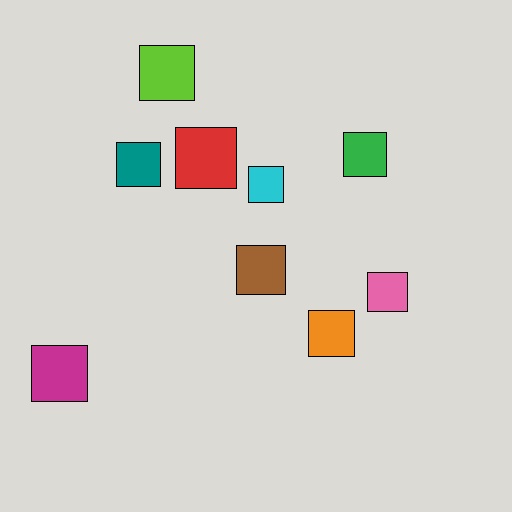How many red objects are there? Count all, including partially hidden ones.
There is 1 red object.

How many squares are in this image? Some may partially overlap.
There are 9 squares.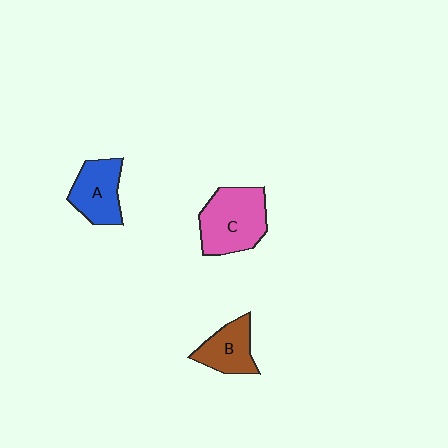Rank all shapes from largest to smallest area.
From largest to smallest: C (pink), A (blue), B (brown).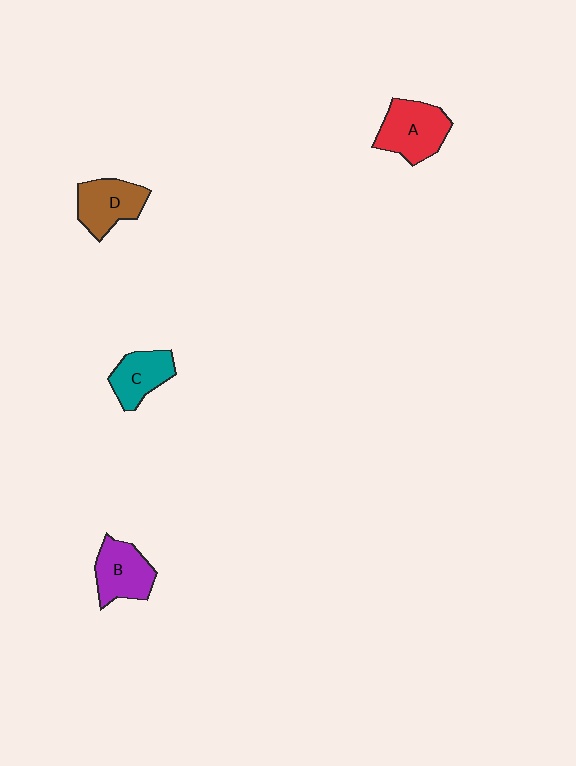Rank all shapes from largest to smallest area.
From largest to smallest: A (red), D (brown), B (purple), C (teal).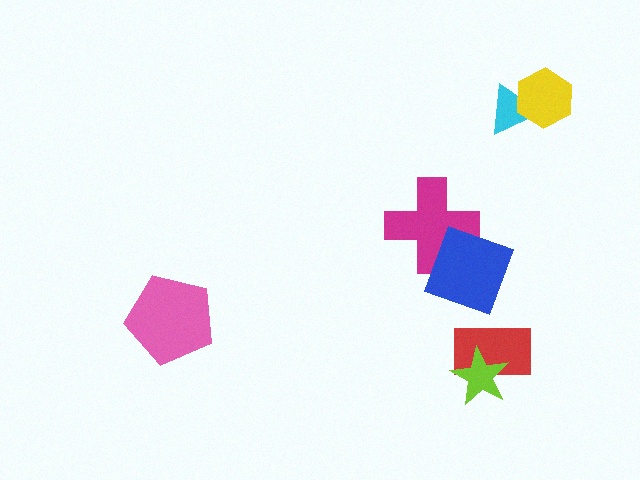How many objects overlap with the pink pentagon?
0 objects overlap with the pink pentagon.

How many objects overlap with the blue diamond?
1 object overlaps with the blue diamond.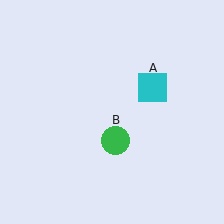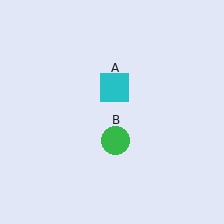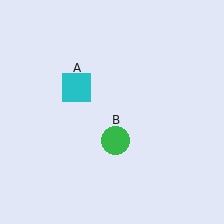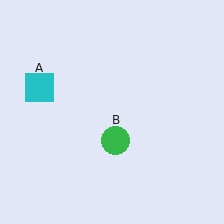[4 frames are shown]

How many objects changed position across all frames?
1 object changed position: cyan square (object A).